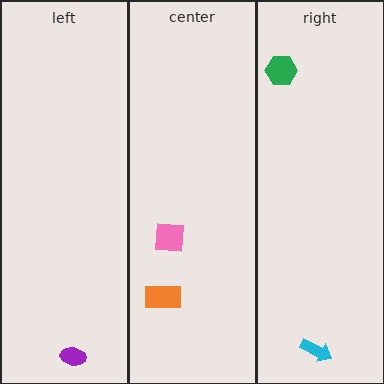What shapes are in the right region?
The cyan arrow, the green hexagon.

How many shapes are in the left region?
1.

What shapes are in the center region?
The orange rectangle, the pink square.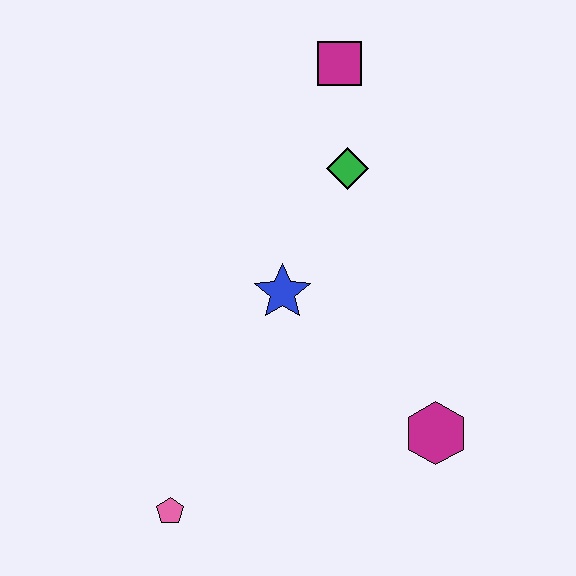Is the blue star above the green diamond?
No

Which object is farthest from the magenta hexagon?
The magenta square is farthest from the magenta hexagon.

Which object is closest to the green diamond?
The magenta square is closest to the green diamond.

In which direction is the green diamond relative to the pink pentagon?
The green diamond is above the pink pentagon.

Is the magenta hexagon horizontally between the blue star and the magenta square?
No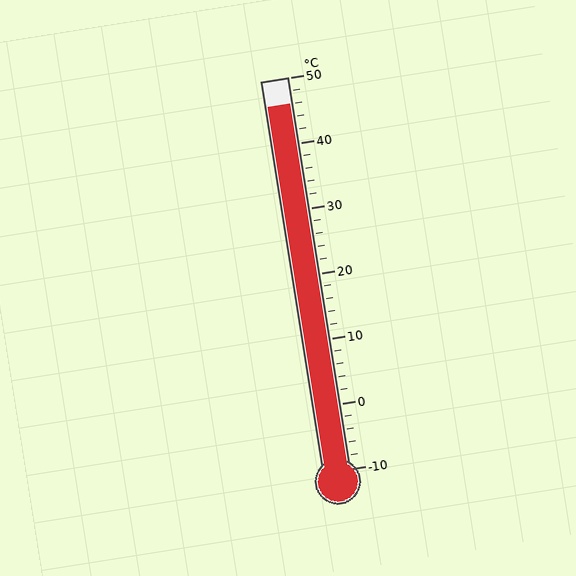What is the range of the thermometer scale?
The thermometer scale ranges from -10°C to 50°C.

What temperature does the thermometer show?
The thermometer shows approximately 46°C.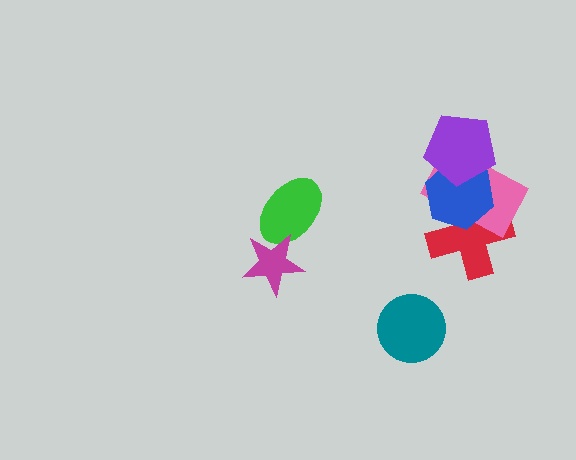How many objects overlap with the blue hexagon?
3 objects overlap with the blue hexagon.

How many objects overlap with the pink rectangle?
3 objects overlap with the pink rectangle.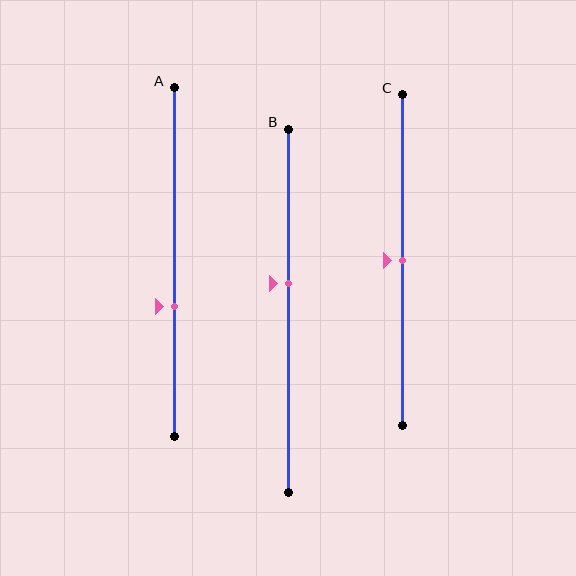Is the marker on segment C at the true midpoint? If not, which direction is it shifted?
Yes, the marker on segment C is at the true midpoint.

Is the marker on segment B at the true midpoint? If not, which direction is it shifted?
No, the marker on segment B is shifted upward by about 7% of the segment length.